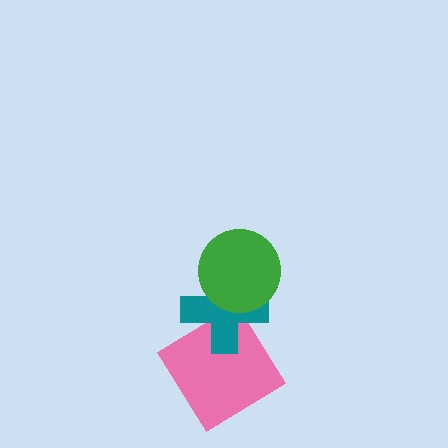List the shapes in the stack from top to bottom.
From top to bottom: the green circle, the teal cross, the pink diamond.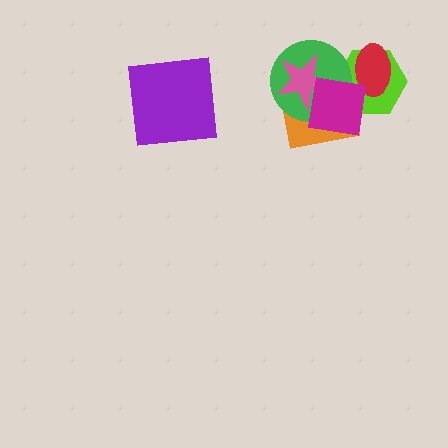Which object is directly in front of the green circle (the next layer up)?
The pink star is directly in front of the green circle.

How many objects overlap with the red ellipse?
3 objects overlap with the red ellipse.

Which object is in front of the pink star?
The magenta square is in front of the pink star.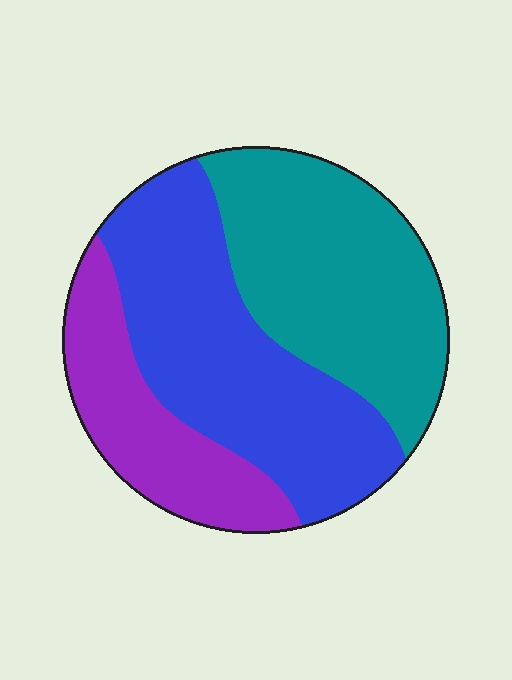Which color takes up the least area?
Purple, at roughly 20%.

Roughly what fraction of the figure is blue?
Blue takes up about two fifths (2/5) of the figure.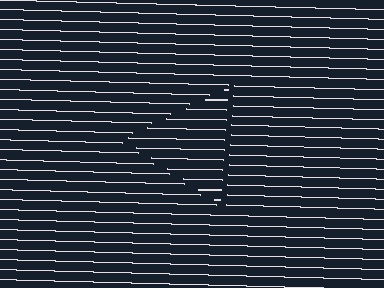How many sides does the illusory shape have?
3 sides — the line-ends trace a triangle.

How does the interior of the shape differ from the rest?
The interior of the shape contains the same grating, shifted by half a period — the contour is defined by the phase discontinuity where line-ends from the inner and outer gratings abut.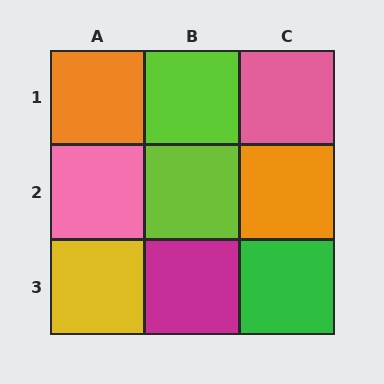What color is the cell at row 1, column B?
Lime.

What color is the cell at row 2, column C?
Orange.